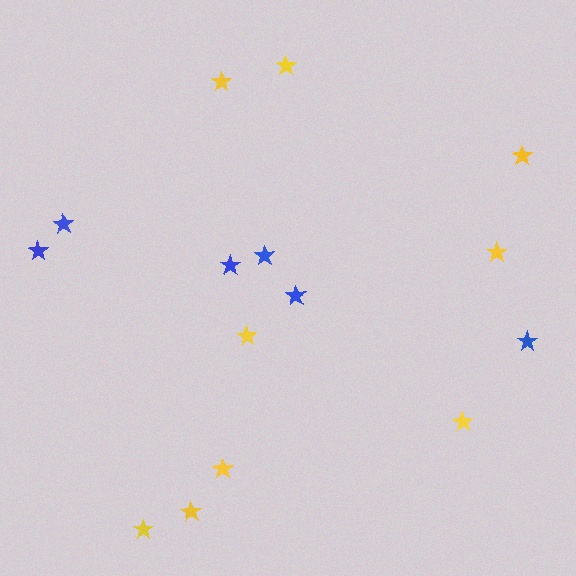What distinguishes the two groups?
There are 2 groups: one group of yellow stars (9) and one group of blue stars (6).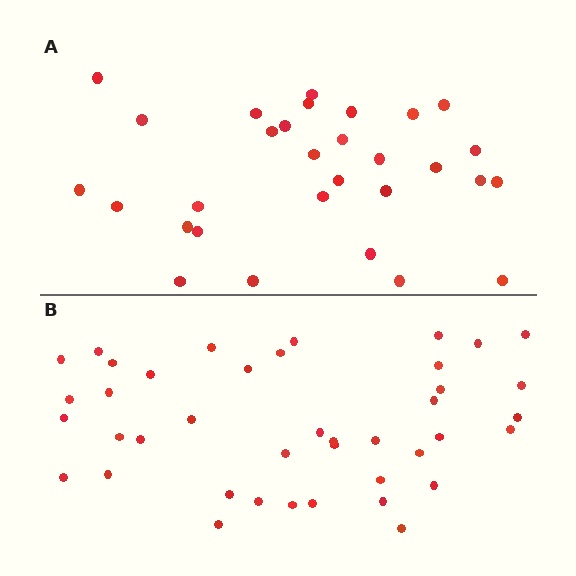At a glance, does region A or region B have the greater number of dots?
Region B (the bottom region) has more dots.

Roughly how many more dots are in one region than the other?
Region B has roughly 12 or so more dots than region A.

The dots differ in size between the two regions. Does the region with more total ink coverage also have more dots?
No. Region A has more total ink coverage because its dots are larger, but region B actually contains more individual dots. Total area can be misleading — the number of items is what matters here.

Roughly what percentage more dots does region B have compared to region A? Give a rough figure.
About 35% more.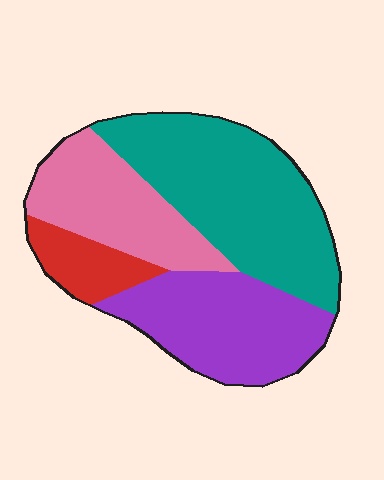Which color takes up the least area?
Red, at roughly 10%.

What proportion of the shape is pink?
Pink takes up less than a quarter of the shape.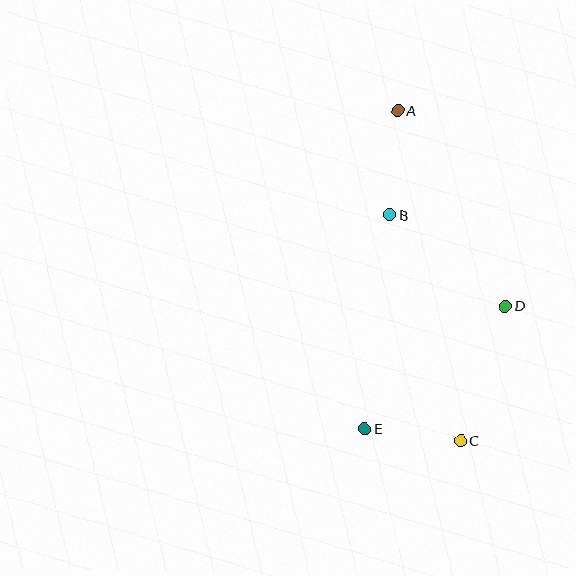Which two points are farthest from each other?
Points A and C are farthest from each other.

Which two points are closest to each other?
Points C and E are closest to each other.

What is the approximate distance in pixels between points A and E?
The distance between A and E is approximately 320 pixels.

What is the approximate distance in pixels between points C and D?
The distance between C and D is approximately 142 pixels.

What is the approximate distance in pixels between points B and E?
The distance between B and E is approximately 215 pixels.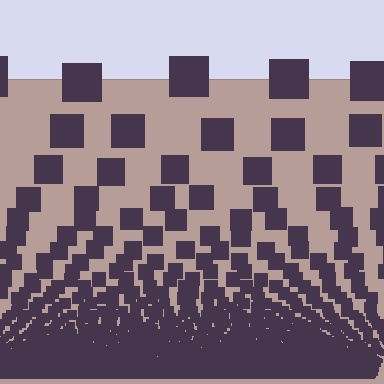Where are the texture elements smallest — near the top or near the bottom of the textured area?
Near the bottom.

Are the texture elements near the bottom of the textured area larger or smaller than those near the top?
Smaller. The gradient is inverted — elements near the bottom are smaller and denser.